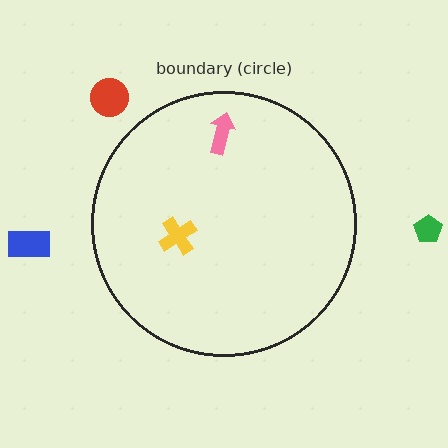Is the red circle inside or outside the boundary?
Outside.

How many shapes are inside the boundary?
2 inside, 3 outside.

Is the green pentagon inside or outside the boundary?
Outside.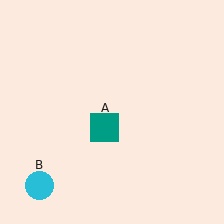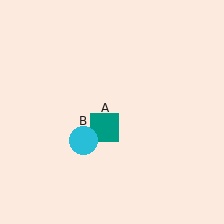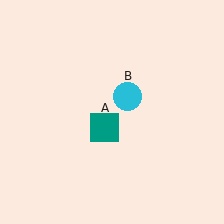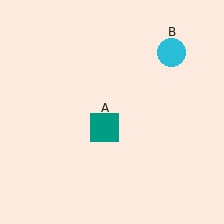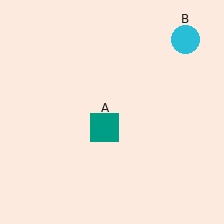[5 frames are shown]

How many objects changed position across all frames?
1 object changed position: cyan circle (object B).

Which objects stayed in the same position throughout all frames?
Teal square (object A) remained stationary.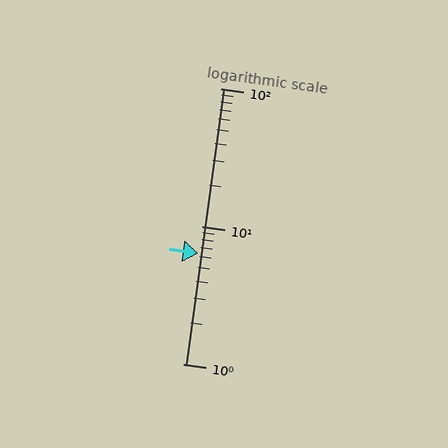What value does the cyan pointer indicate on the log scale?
The pointer indicates approximately 6.3.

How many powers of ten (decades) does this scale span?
The scale spans 2 decades, from 1 to 100.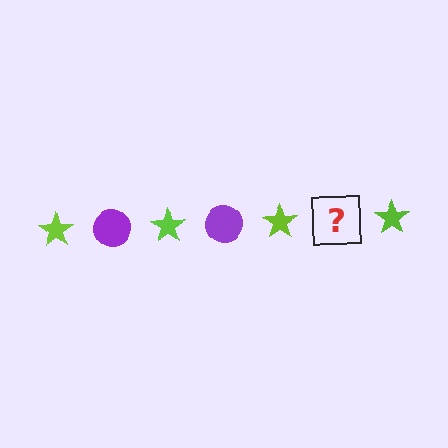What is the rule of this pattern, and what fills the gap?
The rule is that the pattern alternates between lime star and purple circle. The gap should be filled with a purple circle.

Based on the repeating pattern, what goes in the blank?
The blank should be a purple circle.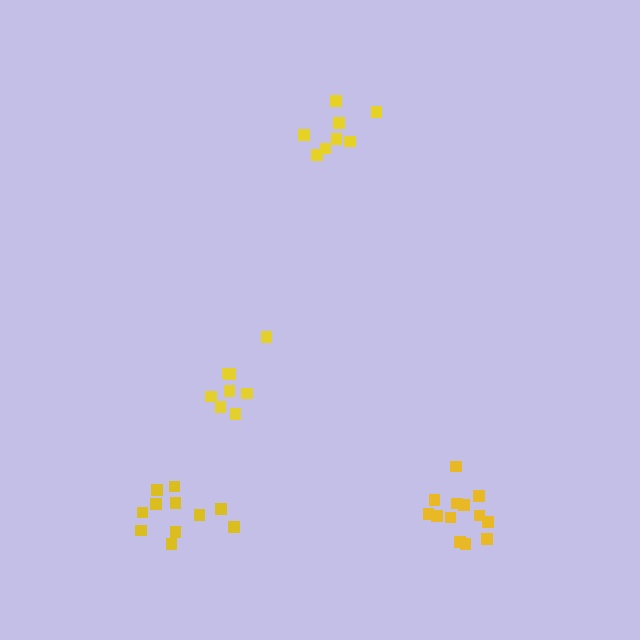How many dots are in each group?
Group 1: 11 dots, Group 2: 8 dots, Group 3: 13 dots, Group 4: 8 dots (40 total).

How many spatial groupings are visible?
There are 4 spatial groupings.